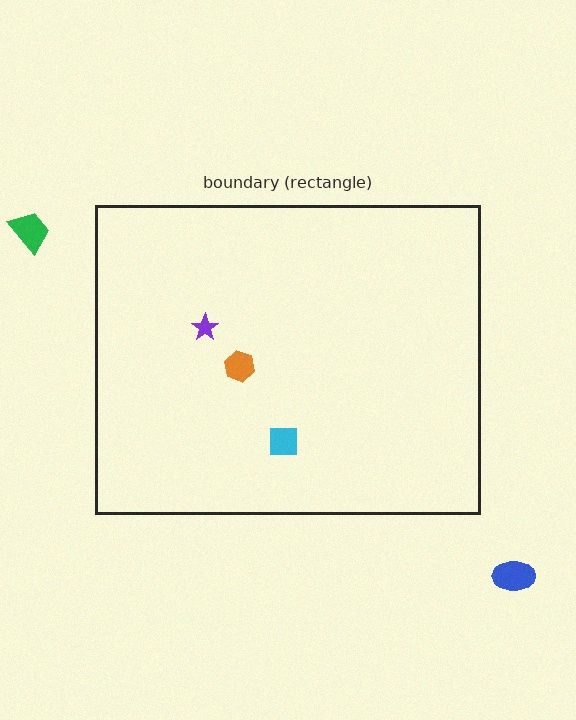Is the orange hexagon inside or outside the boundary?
Inside.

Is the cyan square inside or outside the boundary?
Inside.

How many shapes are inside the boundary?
3 inside, 2 outside.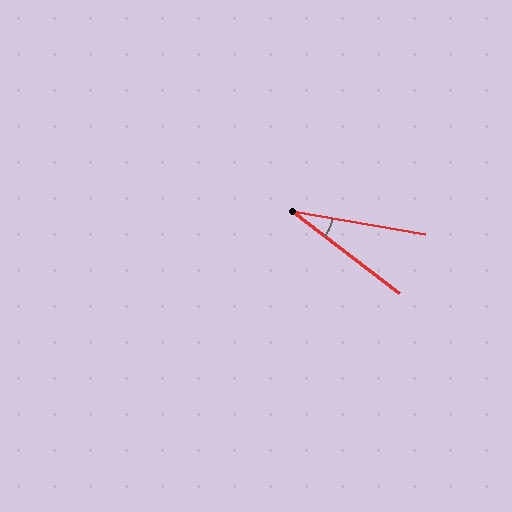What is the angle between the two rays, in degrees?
Approximately 27 degrees.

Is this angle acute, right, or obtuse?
It is acute.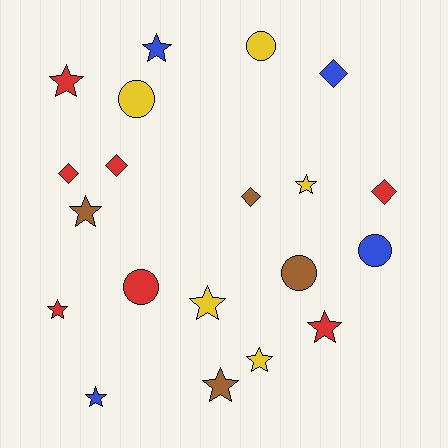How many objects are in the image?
There are 20 objects.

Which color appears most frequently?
Red, with 7 objects.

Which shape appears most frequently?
Star, with 10 objects.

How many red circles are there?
There is 1 red circle.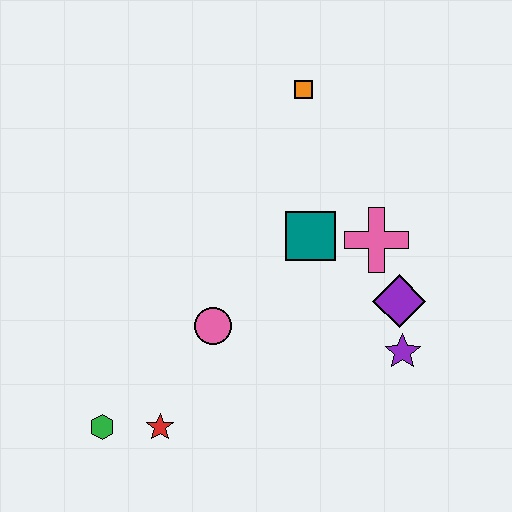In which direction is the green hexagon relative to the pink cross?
The green hexagon is to the left of the pink cross.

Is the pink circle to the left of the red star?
No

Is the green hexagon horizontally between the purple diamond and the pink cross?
No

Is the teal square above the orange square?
No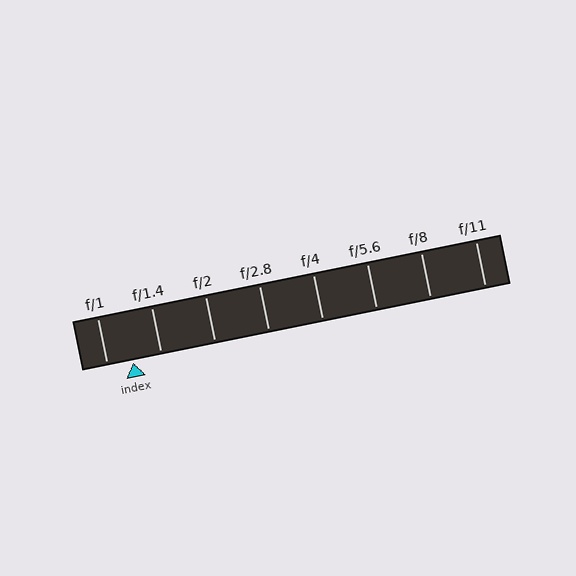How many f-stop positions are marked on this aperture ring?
There are 8 f-stop positions marked.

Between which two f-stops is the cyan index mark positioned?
The index mark is between f/1 and f/1.4.